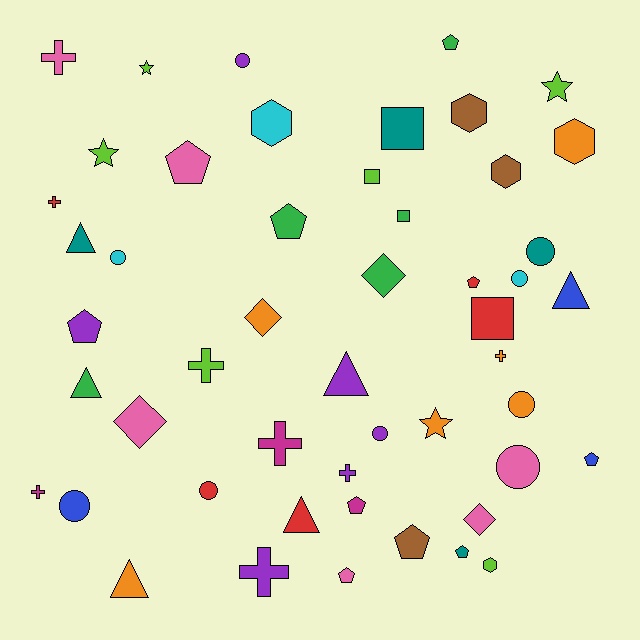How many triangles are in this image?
There are 6 triangles.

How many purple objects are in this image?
There are 6 purple objects.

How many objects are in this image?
There are 50 objects.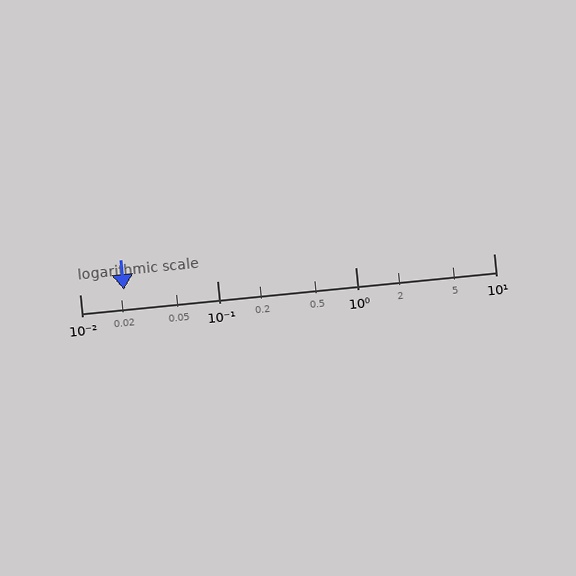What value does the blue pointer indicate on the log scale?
The pointer indicates approximately 0.021.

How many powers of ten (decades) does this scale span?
The scale spans 3 decades, from 0.01 to 10.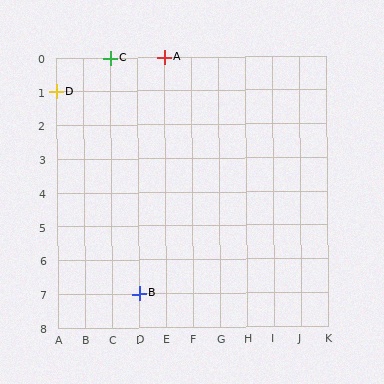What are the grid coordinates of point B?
Point B is at grid coordinates (D, 7).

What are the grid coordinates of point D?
Point D is at grid coordinates (A, 1).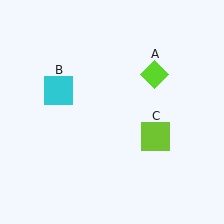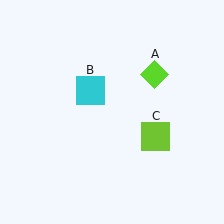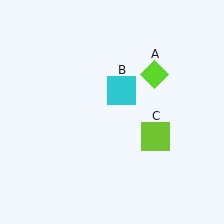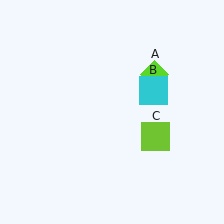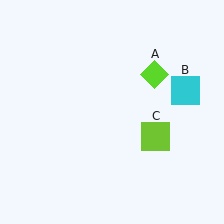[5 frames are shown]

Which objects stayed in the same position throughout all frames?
Lime diamond (object A) and lime square (object C) remained stationary.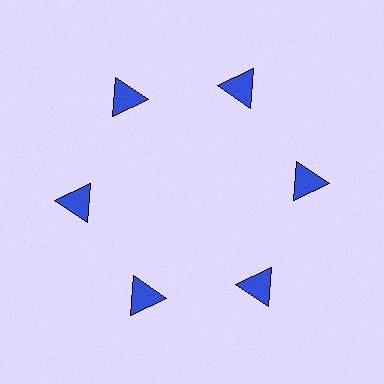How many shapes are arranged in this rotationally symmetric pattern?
There are 6 shapes, arranged in 6 groups of 1.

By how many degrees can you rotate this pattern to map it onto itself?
The pattern maps onto itself every 60 degrees of rotation.